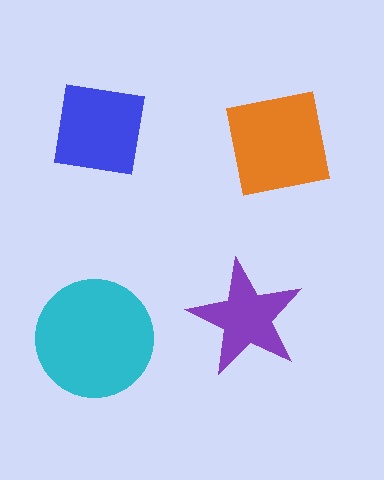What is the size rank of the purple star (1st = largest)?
4th.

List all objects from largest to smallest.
The cyan circle, the orange square, the blue square, the purple star.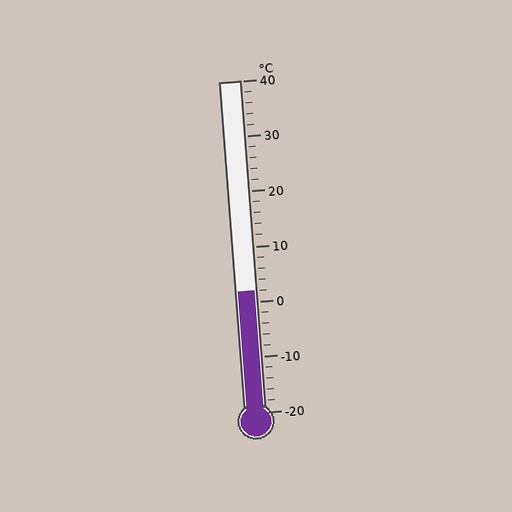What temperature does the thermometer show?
The thermometer shows approximately 2°C.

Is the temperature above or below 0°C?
The temperature is above 0°C.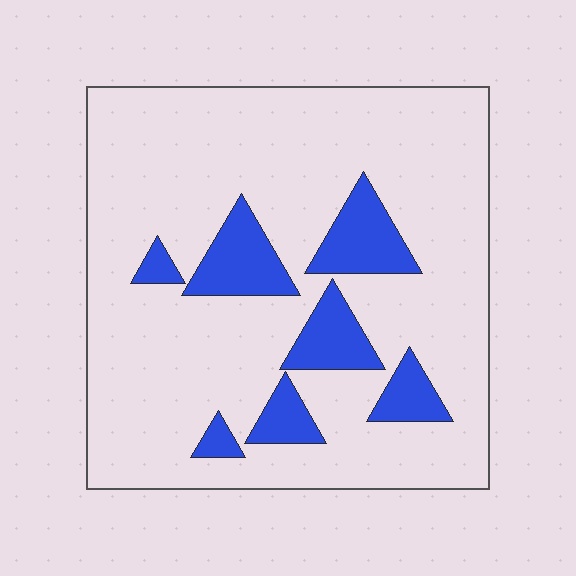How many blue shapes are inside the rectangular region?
7.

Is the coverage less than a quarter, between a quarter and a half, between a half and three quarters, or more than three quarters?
Less than a quarter.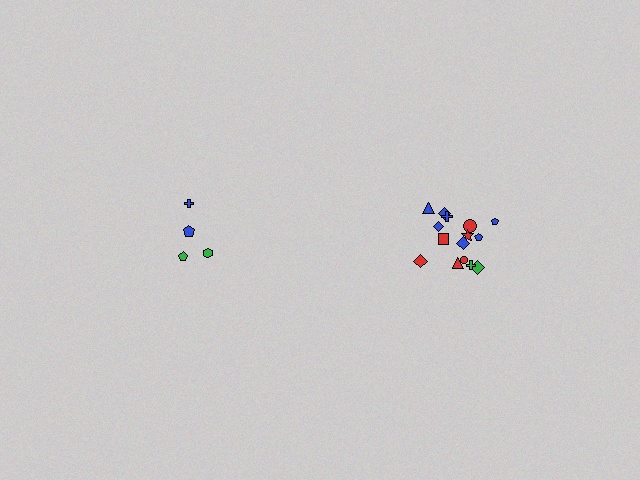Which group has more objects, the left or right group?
The right group.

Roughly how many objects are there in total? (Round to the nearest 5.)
Roughly 20 objects in total.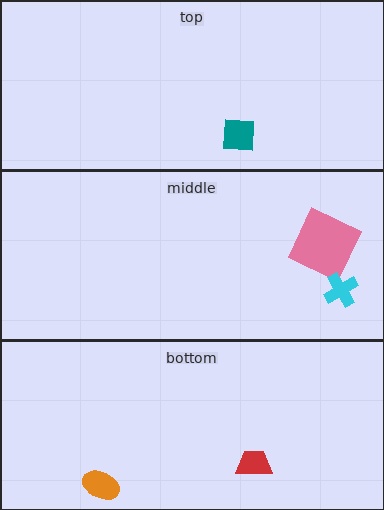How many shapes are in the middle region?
2.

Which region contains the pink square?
The middle region.